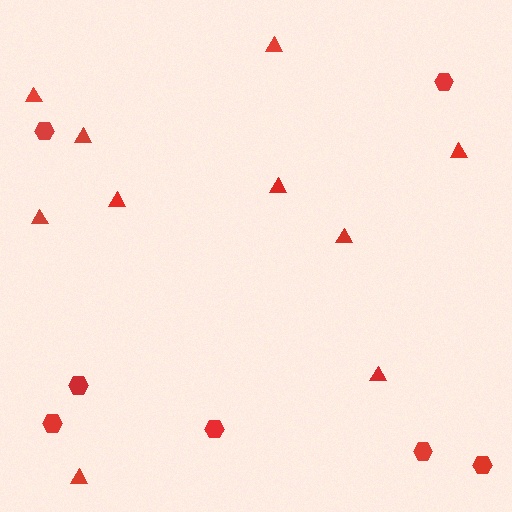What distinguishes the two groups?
There are 2 groups: one group of triangles (10) and one group of hexagons (7).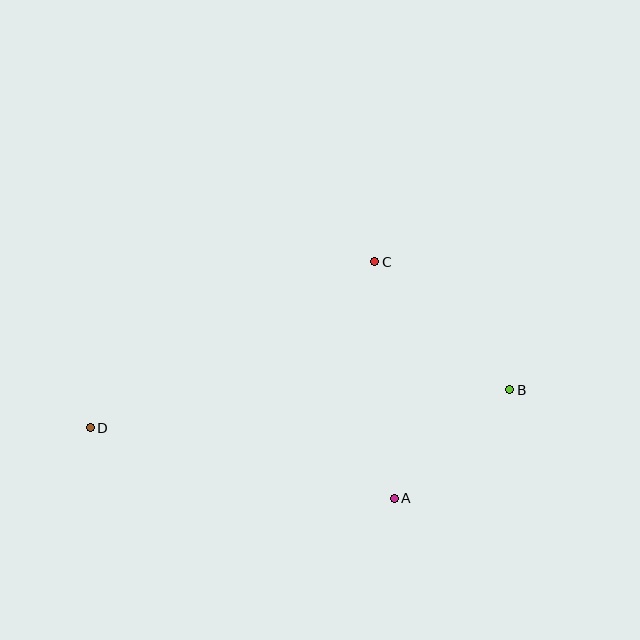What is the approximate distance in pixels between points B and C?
The distance between B and C is approximately 186 pixels.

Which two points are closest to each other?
Points A and B are closest to each other.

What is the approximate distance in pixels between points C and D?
The distance between C and D is approximately 329 pixels.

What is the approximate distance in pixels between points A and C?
The distance between A and C is approximately 237 pixels.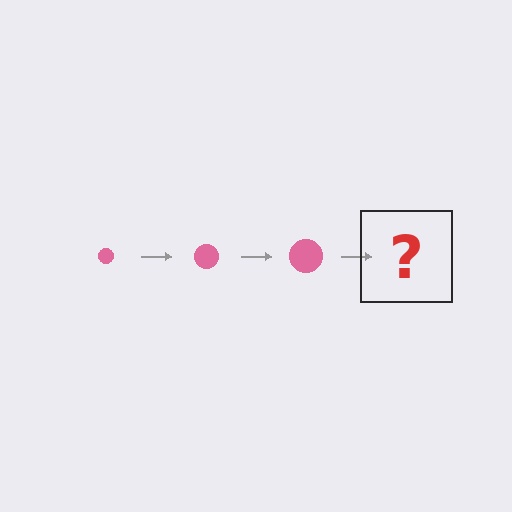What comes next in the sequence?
The next element should be a pink circle, larger than the previous one.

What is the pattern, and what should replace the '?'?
The pattern is that the circle gets progressively larger each step. The '?' should be a pink circle, larger than the previous one.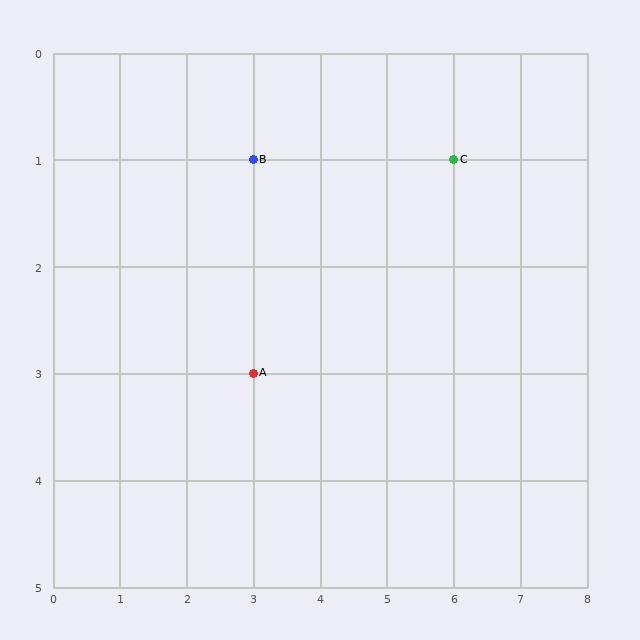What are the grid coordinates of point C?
Point C is at grid coordinates (6, 1).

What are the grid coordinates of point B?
Point B is at grid coordinates (3, 1).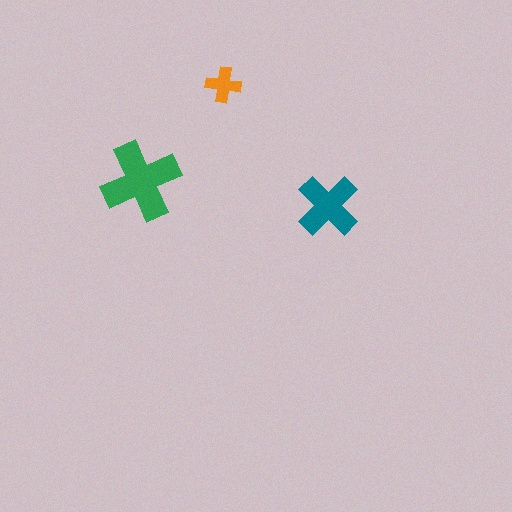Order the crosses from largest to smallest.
the green one, the teal one, the orange one.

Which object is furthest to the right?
The teal cross is rightmost.